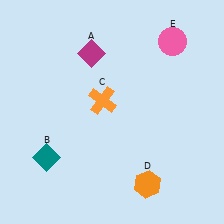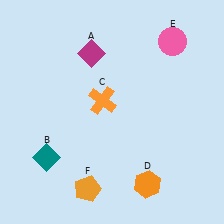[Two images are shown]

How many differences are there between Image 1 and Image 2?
There is 1 difference between the two images.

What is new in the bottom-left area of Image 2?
An orange pentagon (F) was added in the bottom-left area of Image 2.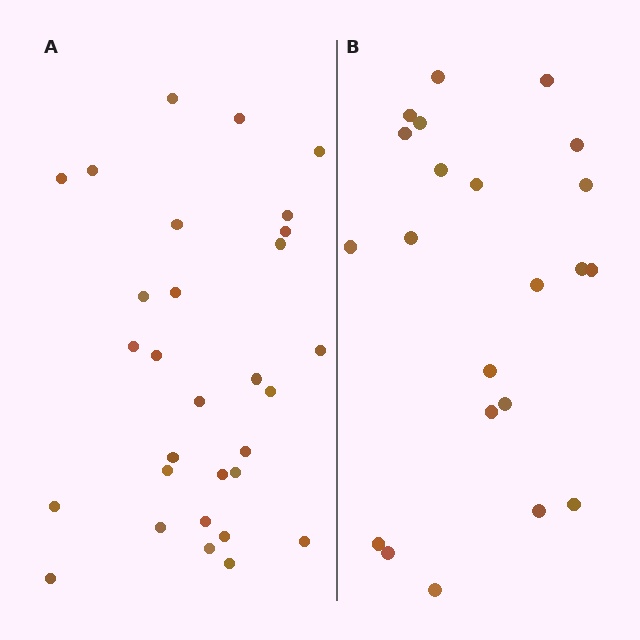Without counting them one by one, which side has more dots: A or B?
Region A (the left region) has more dots.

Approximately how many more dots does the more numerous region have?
Region A has roughly 8 or so more dots than region B.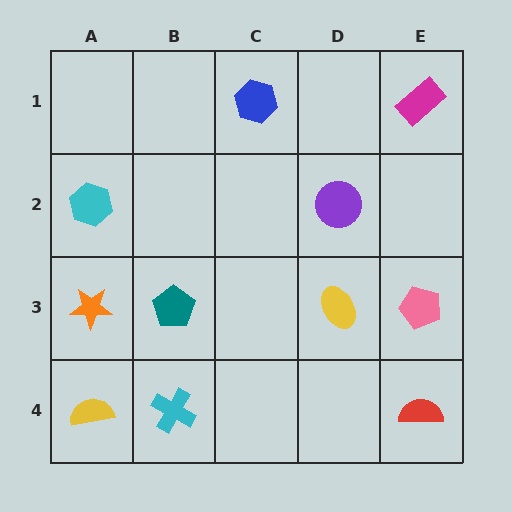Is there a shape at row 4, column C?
No, that cell is empty.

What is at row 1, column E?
A magenta rectangle.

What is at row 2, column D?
A purple circle.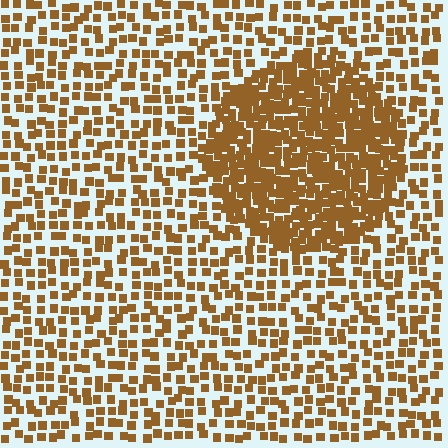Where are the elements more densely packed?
The elements are more densely packed inside the circle boundary.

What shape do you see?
I see a circle.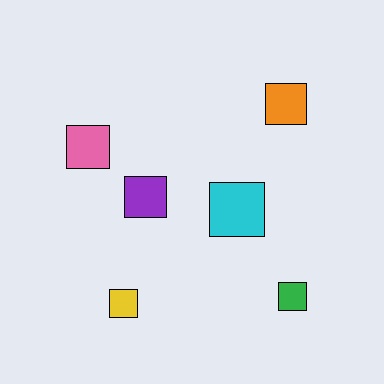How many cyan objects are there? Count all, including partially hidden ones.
There is 1 cyan object.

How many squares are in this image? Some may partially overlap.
There are 6 squares.